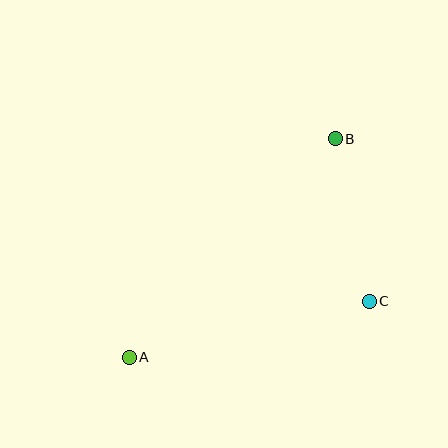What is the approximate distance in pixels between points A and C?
The distance between A and C is approximately 246 pixels.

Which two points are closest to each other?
Points B and C are closest to each other.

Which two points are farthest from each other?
Points A and B are farthest from each other.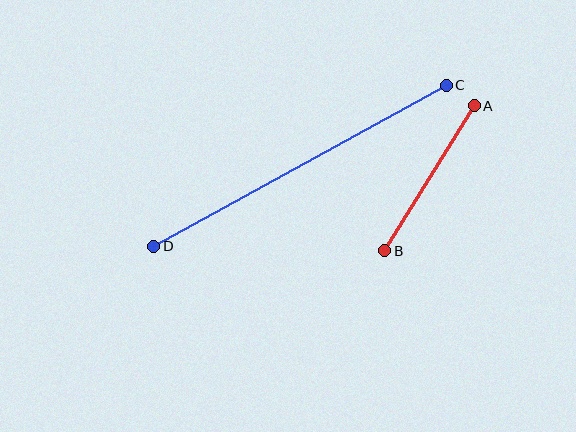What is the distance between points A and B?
The distance is approximately 170 pixels.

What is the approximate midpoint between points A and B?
The midpoint is at approximately (430, 178) pixels.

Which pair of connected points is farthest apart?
Points C and D are farthest apart.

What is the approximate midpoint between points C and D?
The midpoint is at approximately (300, 166) pixels.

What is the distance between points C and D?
The distance is approximately 334 pixels.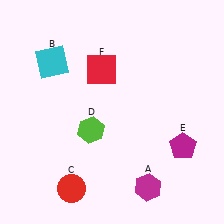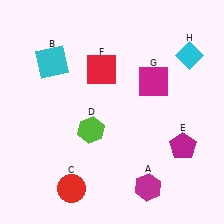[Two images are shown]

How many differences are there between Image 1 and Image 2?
There are 2 differences between the two images.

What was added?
A magenta square (G), a cyan diamond (H) were added in Image 2.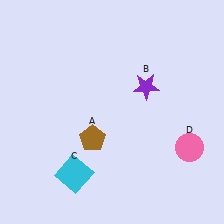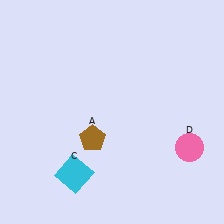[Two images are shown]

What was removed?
The purple star (B) was removed in Image 2.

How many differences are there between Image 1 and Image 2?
There is 1 difference between the two images.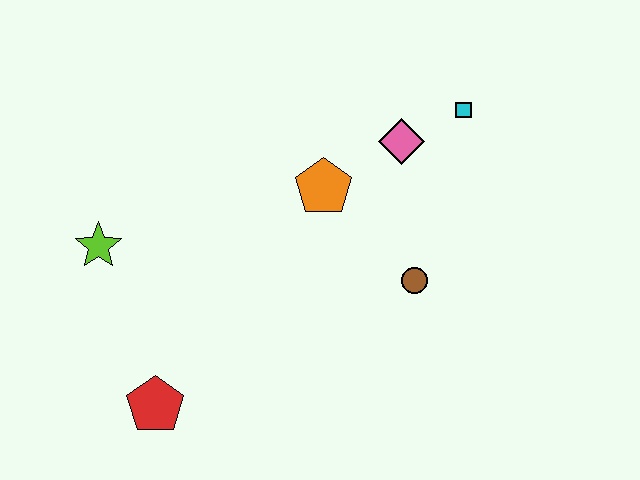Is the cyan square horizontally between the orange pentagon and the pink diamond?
No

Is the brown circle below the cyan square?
Yes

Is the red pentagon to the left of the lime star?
No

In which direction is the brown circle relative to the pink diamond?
The brown circle is below the pink diamond.